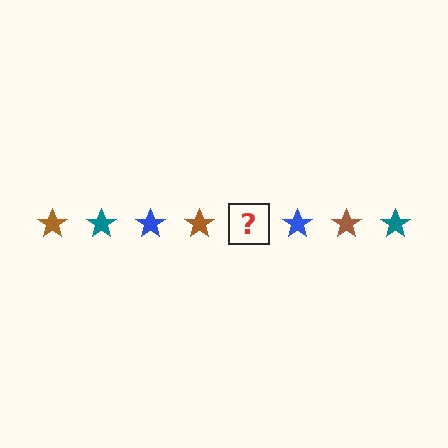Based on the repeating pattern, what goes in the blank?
The blank should be a teal star.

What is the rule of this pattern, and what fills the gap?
The rule is that the pattern cycles through brown, teal, blue stars. The gap should be filled with a teal star.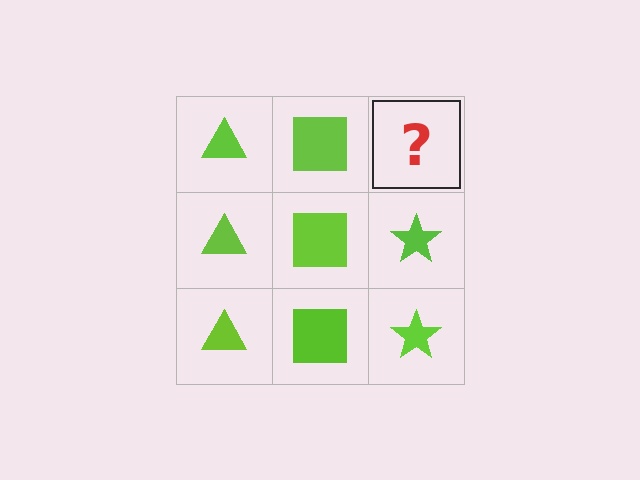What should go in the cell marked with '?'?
The missing cell should contain a lime star.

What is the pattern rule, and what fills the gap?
The rule is that each column has a consistent shape. The gap should be filled with a lime star.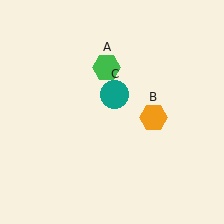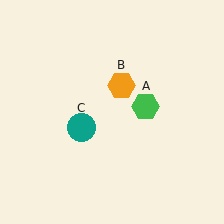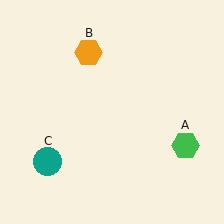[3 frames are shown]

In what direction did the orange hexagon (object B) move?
The orange hexagon (object B) moved up and to the left.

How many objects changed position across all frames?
3 objects changed position: green hexagon (object A), orange hexagon (object B), teal circle (object C).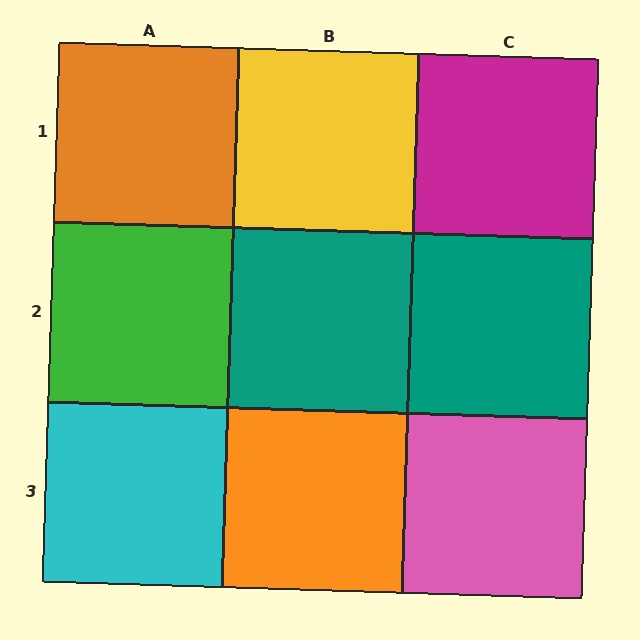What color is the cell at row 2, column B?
Teal.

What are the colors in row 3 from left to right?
Cyan, orange, pink.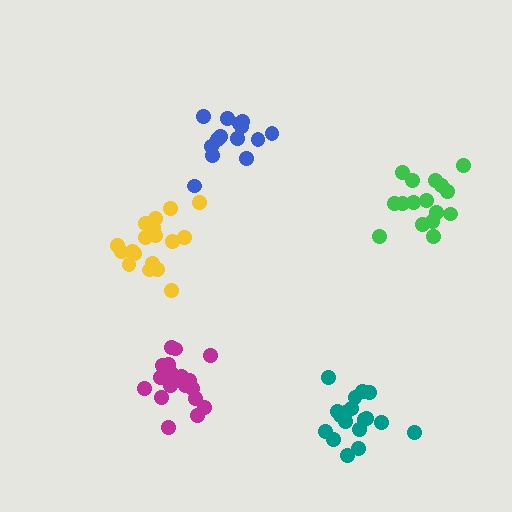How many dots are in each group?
Group 1: 18 dots, Group 2: 18 dots, Group 3: 18 dots, Group 4: 14 dots, Group 5: 16 dots (84 total).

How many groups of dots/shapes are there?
There are 5 groups.